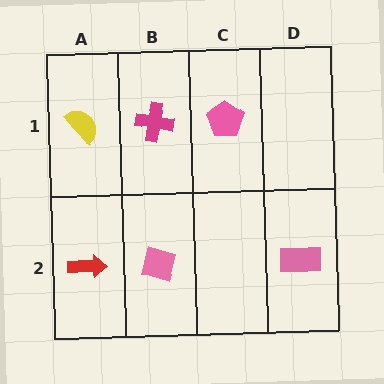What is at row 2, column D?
A pink rectangle.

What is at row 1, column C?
A pink pentagon.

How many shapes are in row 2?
3 shapes.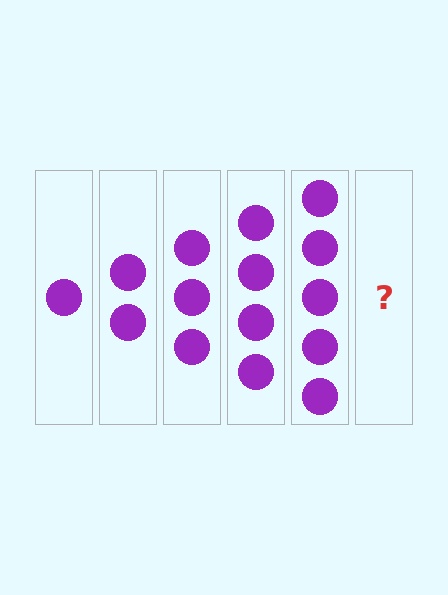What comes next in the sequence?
The next element should be 6 circles.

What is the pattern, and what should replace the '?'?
The pattern is that each step adds one more circle. The '?' should be 6 circles.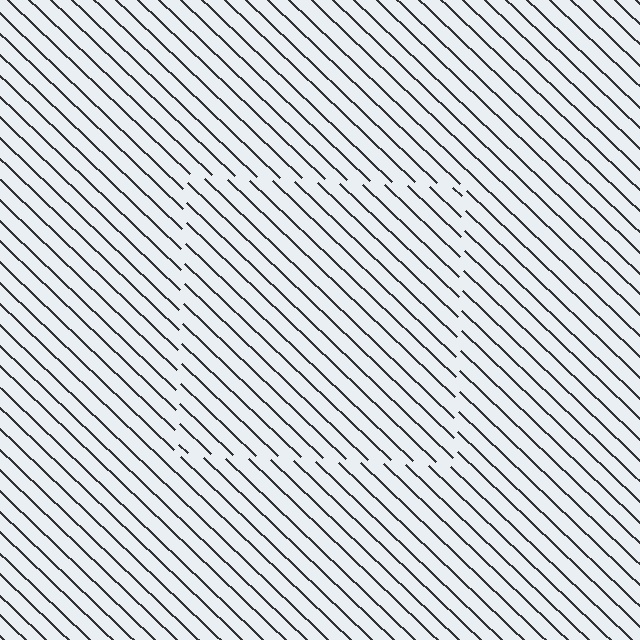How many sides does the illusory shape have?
4 sides — the line-ends trace a square.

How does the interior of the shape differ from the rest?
The interior of the shape contains the same grating, shifted by half a period — the contour is defined by the phase discontinuity where line-ends from the inner and outer gratings abut.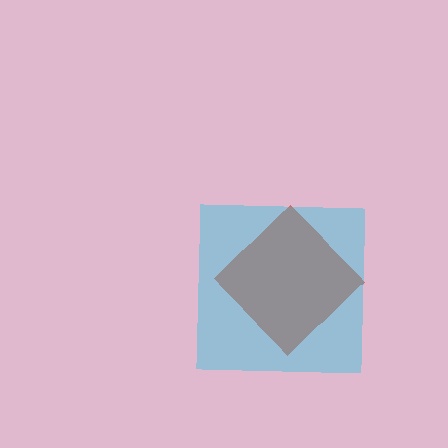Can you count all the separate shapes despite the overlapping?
Yes, there are 2 separate shapes.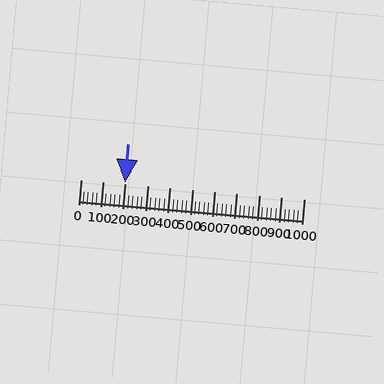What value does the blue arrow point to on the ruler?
The blue arrow points to approximately 200.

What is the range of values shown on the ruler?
The ruler shows values from 0 to 1000.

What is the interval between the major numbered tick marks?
The major tick marks are spaced 100 units apart.